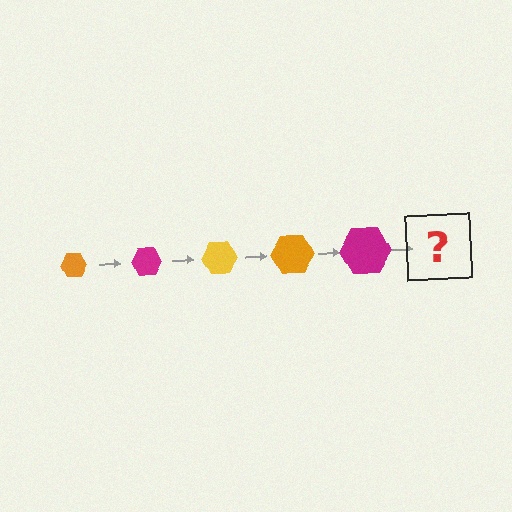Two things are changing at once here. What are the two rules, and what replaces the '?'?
The two rules are that the hexagon grows larger each step and the color cycles through orange, magenta, and yellow. The '?' should be a yellow hexagon, larger than the previous one.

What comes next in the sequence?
The next element should be a yellow hexagon, larger than the previous one.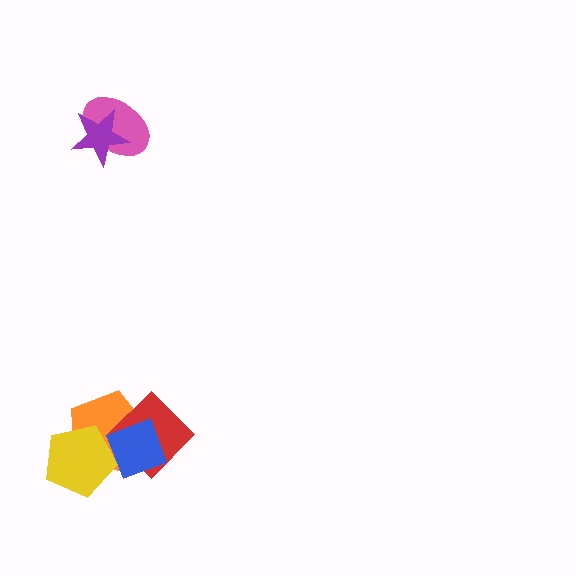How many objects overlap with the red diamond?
2 objects overlap with the red diamond.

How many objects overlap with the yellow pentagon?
2 objects overlap with the yellow pentagon.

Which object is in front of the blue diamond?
The yellow pentagon is in front of the blue diamond.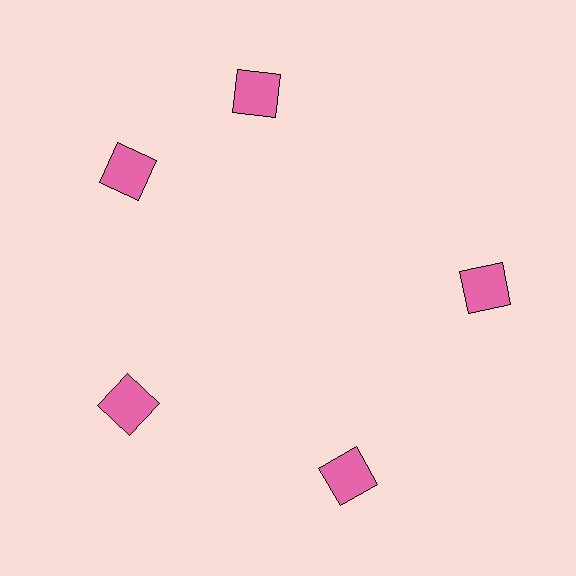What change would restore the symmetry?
The symmetry would be restored by rotating it back into even spacing with its neighbors so that all 5 squares sit at equal angles and equal distance from the center.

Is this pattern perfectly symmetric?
No. The 5 pink squares are arranged in a ring, but one element near the 1 o'clock position is rotated out of alignment along the ring, breaking the 5-fold rotational symmetry.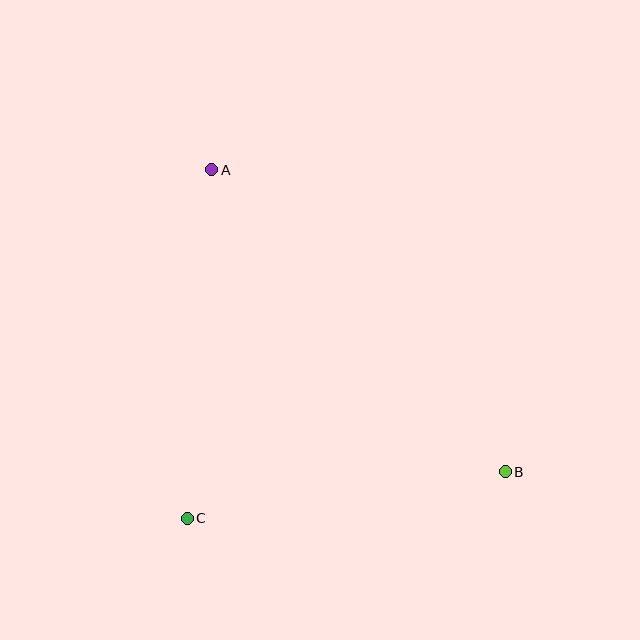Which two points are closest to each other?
Points B and C are closest to each other.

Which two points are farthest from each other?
Points A and B are farthest from each other.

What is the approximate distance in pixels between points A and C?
The distance between A and C is approximately 349 pixels.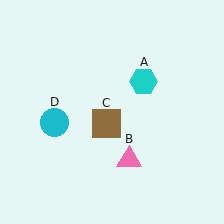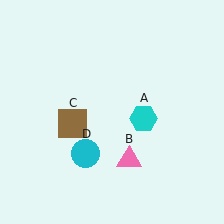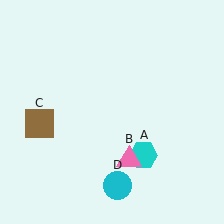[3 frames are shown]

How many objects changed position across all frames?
3 objects changed position: cyan hexagon (object A), brown square (object C), cyan circle (object D).